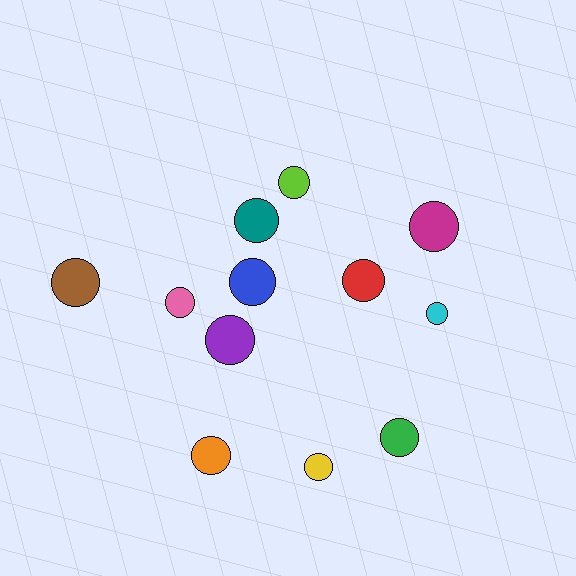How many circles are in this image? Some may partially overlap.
There are 12 circles.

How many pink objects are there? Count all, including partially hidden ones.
There is 1 pink object.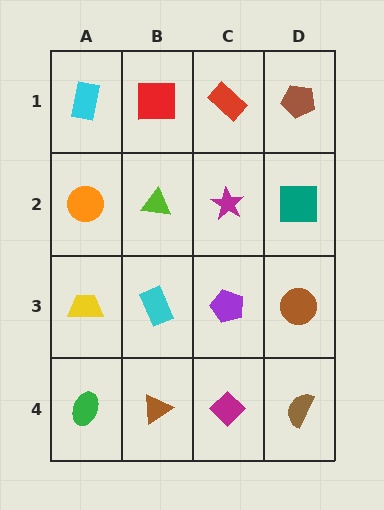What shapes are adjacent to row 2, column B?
A red square (row 1, column B), a cyan rectangle (row 3, column B), an orange circle (row 2, column A), a magenta star (row 2, column C).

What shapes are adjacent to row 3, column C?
A magenta star (row 2, column C), a magenta diamond (row 4, column C), a cyan rectangle (row 3, column B), a brown circle (row 3, column D).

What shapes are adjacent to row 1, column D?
A teal square (row 2, column D), a red rectangle (row 1, column C).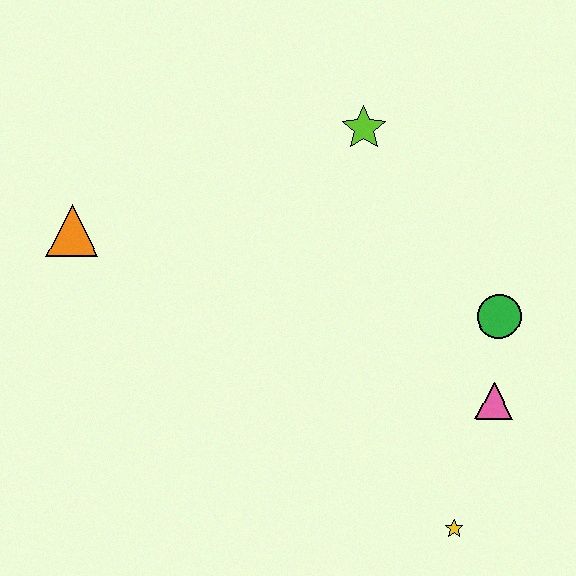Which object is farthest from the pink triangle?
The orange triangle is farthest from the pink triangle.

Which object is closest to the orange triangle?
The lime star is closest to the orange triangle.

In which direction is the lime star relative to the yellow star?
The lime star is above the yellow star.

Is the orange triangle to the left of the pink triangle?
Yes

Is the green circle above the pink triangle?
Yes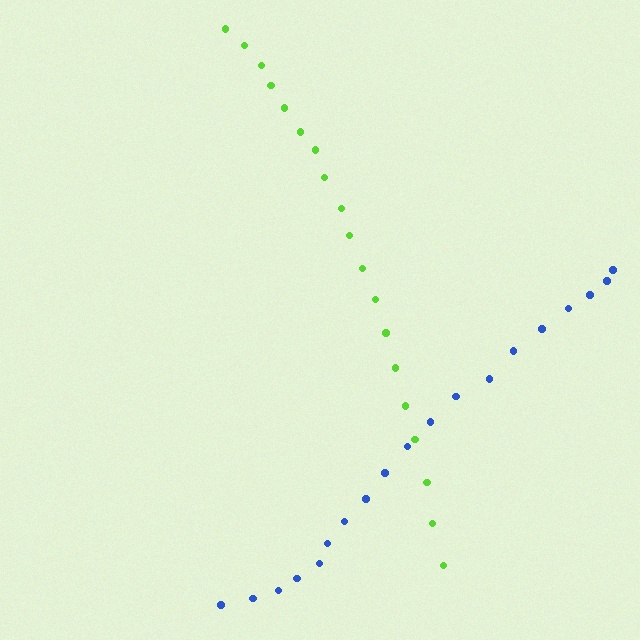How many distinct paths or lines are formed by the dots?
There are 2 distinct paths.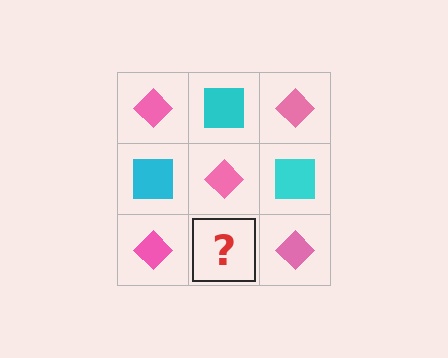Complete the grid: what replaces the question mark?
The question mark should be replaced with a cyan square.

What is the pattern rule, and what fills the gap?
The rule is that it alternates pink diamond and cyan square in a checkerboard pattern. The gap should be filled with a cyan square.